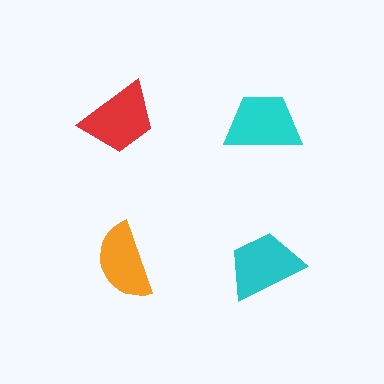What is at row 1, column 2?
A cyan trapezoid.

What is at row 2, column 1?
An orange semicircle.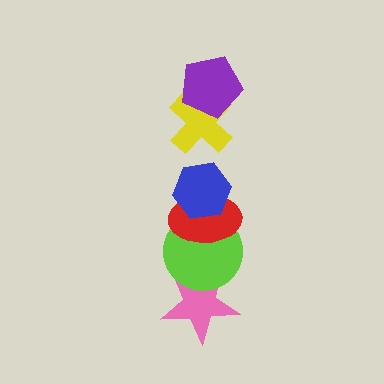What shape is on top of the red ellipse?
The blue hexagon is on top of the red ellipse.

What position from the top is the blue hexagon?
The blue hexagon is 3rd from the top.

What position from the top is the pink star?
The pink star is 6th from the top.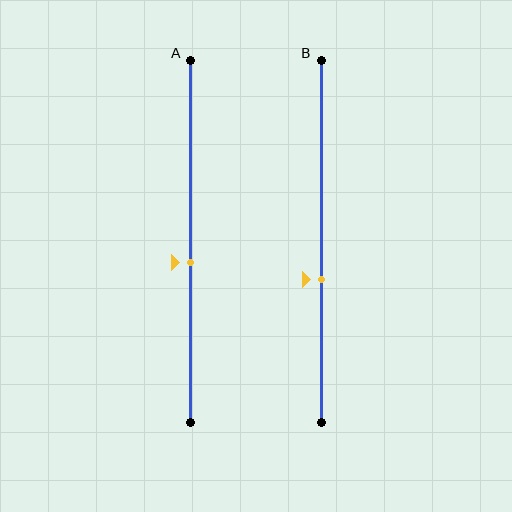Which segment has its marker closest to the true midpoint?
Segment A has its marker closest to the true midpoint.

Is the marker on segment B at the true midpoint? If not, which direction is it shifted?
No, the marker on segment B is shifted downward by about 11% of the segment length.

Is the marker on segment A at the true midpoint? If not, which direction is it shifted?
No, the marker on segment A is shifted downward by about 6% of the segment length.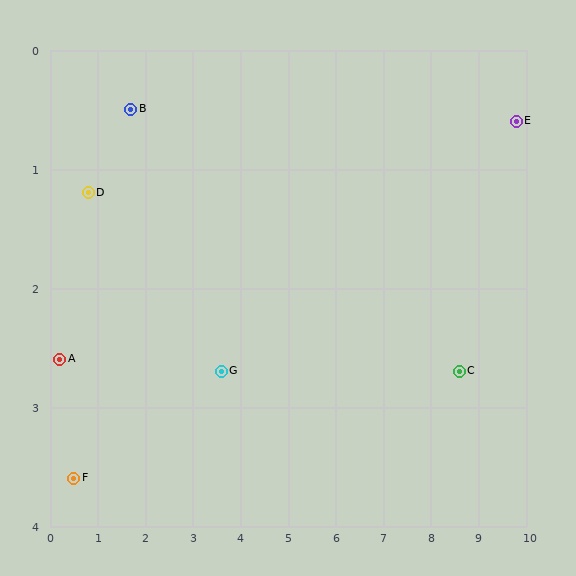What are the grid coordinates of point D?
Point D is at approximately (0.8, 1.2).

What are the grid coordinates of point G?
Point G is at approximately (3.6, 2.7).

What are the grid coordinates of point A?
Point A is at approximately (0.2, 2.6).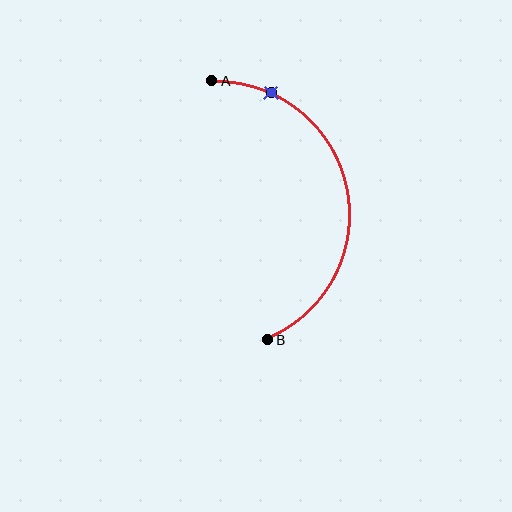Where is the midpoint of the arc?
The arc midpoint is the point on the curve farthest from the straight line joining A and B. It sits to the right of that line.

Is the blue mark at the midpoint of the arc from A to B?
No. The blue mark lies on the arc but is closer to endpoint A. The arc midpoint would be at the point on the curve equidistant along the arc from both A and B.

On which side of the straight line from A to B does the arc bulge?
The arc bulges to the right of the straight line connecting A and B.